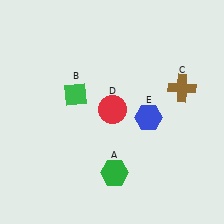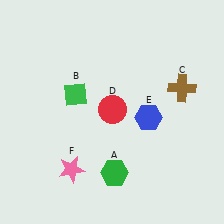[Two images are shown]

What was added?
A pink star (F) was added in Image 2.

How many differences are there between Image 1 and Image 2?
There is 1 difference between the two images.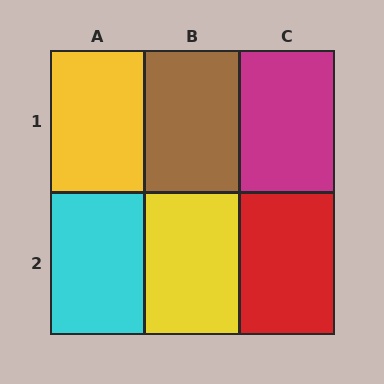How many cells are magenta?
1 cell is magenta.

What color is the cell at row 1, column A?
Yellow.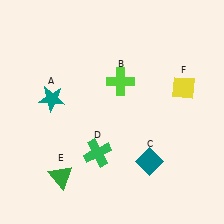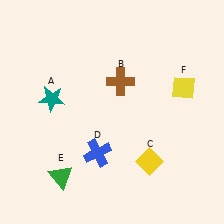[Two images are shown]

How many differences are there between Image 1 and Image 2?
There are 3 differences between the two images.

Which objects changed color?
B changed from lime to brown. C changed from teal to yellow. D changed from green to blue.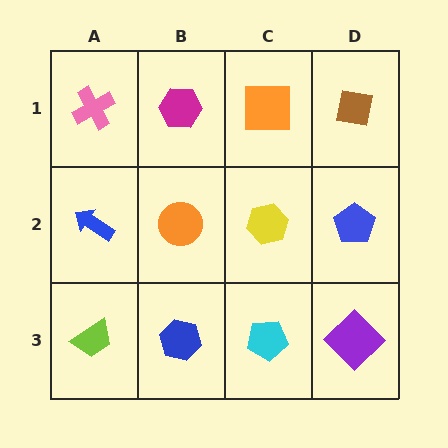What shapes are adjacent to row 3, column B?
An orange circle (row 2, column B), a lime trapezoid (row 3, column A), a cyan pentagon (row 3, column C).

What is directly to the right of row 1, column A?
A magenta hexagon.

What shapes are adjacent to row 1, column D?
A blue pentagon (row 2, column D), an orange square (row 1, column C).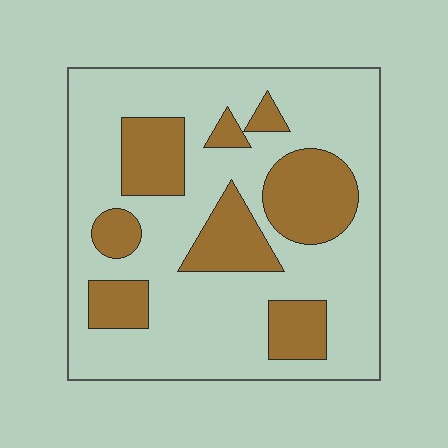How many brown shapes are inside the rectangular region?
8.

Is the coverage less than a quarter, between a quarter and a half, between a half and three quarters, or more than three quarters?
Between a quarter and a half.